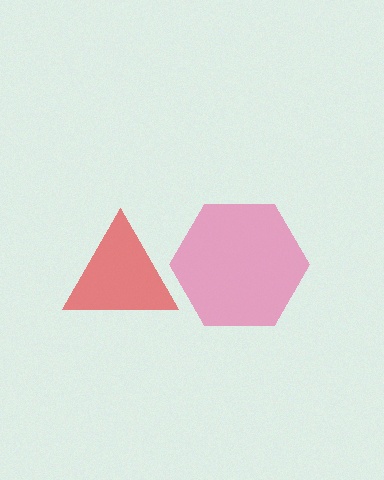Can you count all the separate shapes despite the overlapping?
Yes, there are 2 separate shapes.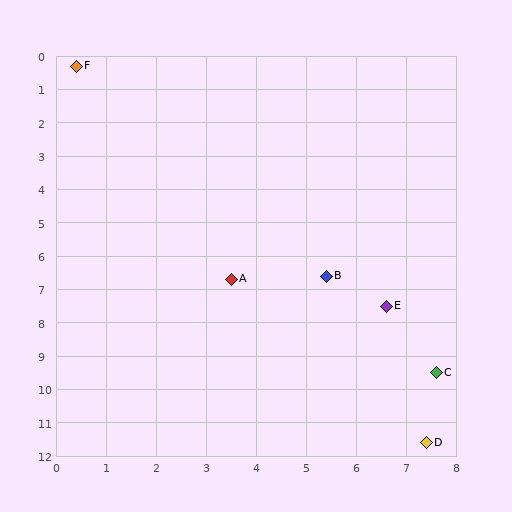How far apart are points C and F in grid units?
Points C and F are about 11.7 grid units apart.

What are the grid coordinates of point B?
Point B is at approximately (5.4, 6.6).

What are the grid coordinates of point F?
Point F is at approximately (0.4, 0.3).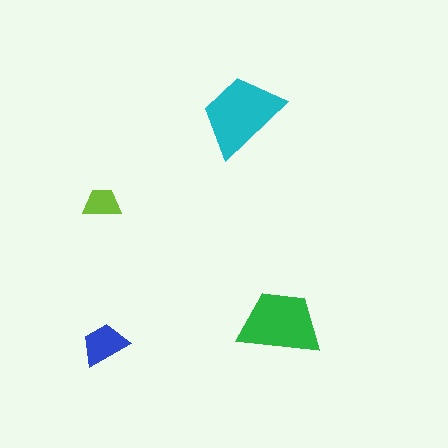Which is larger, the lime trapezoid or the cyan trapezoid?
The cyan one.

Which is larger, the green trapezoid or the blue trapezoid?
The green one.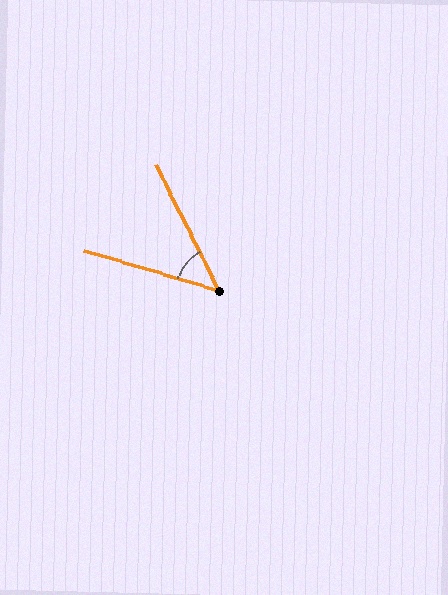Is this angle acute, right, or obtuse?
It is acute.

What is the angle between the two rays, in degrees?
Approximately 47 degrees.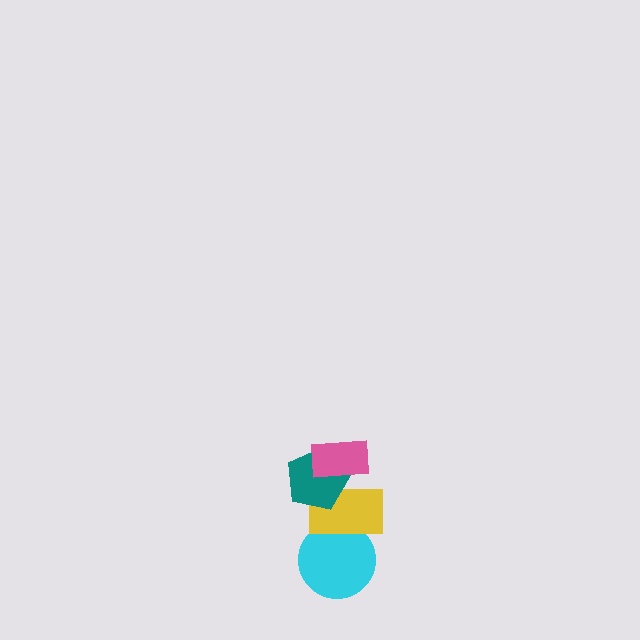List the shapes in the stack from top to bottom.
From top to bottom: the pink rectangle, the teal pentagon, the yellow rectangle, the cyan circle.